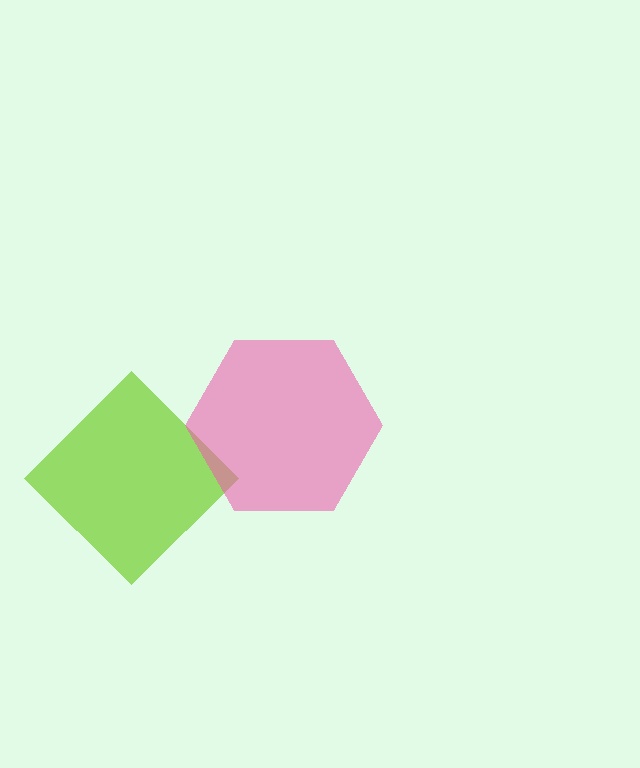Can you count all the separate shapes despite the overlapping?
Yes, there are 2 separate shapes.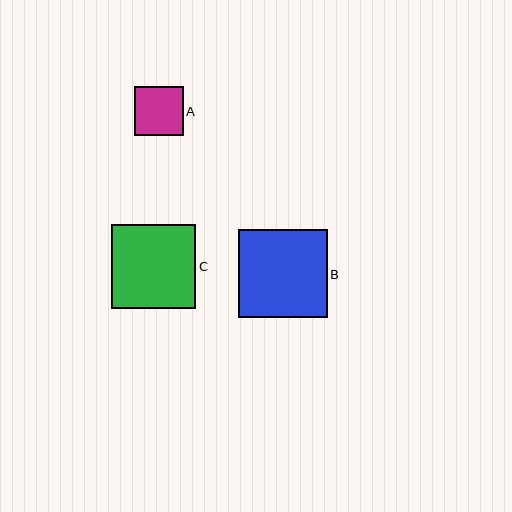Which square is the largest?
Square B is the largest with a size of approximately 88 pixels.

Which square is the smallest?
Square A is the smallest with a size of approximately 49 pixels.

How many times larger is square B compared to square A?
Square B is approximately 1.8 times the size of square A.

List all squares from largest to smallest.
From largest to smallest: B, C, A.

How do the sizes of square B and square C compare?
Square B and square C are approximately the same size.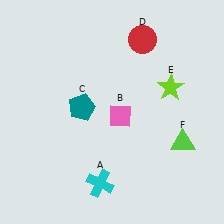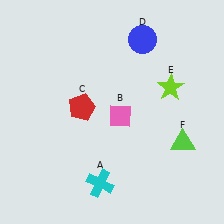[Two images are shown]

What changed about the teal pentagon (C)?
In Image 1, C is teal. In Image 2, it changed to red.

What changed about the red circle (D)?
In Image 1, D is red. In Image 2, it changed to blue.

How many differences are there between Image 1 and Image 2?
There are 2 differences between the two images.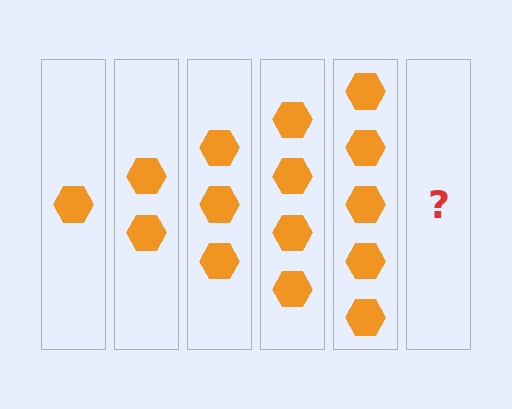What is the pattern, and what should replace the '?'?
The pattern is that each step adds one more hexagon. The '?' should be 6 hexagons.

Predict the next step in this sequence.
The next step is 6 hexagons.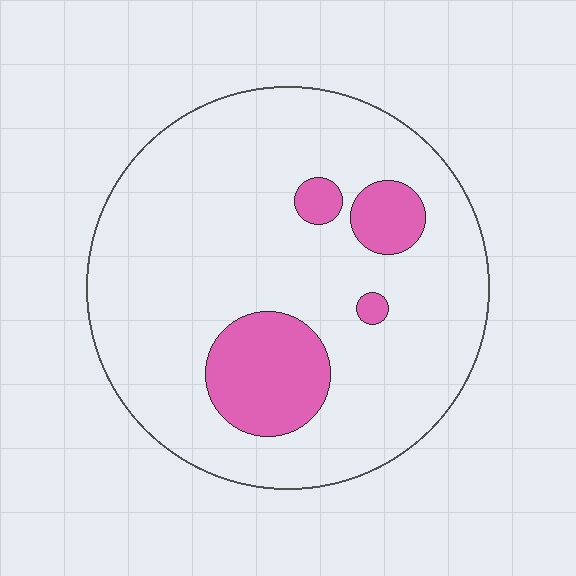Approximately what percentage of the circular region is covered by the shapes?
Approximately 15%.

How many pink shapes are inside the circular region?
4.